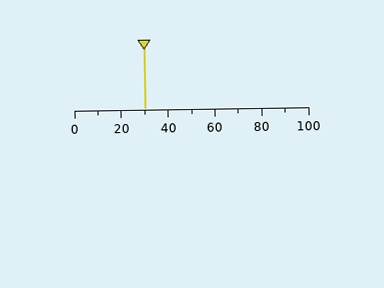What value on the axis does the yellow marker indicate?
The marker indicates approximately 30.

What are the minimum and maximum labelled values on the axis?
The axis runs from 0 to 100.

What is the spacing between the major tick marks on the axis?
The major ticks are spaced 20 apart.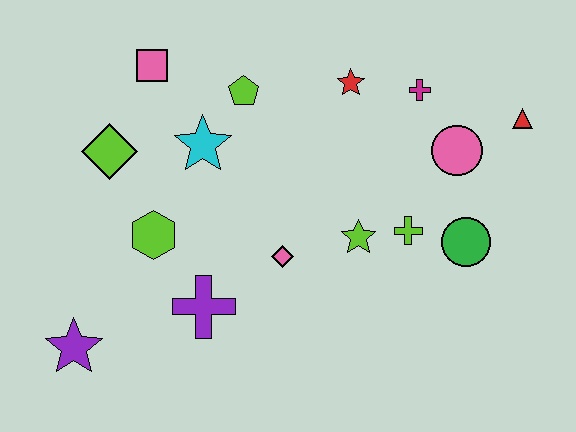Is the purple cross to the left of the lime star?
Yes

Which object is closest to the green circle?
The lime cross is closest to the green circle.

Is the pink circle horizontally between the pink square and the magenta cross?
No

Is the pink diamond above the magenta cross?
No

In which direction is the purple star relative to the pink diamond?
The purple star is to the left of the pink diamond.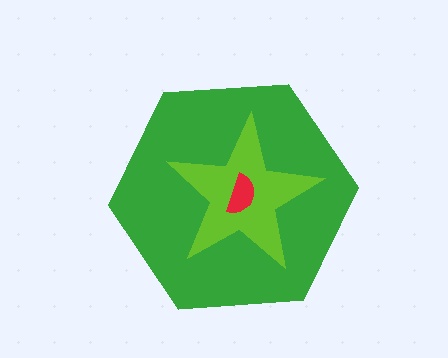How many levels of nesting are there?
3.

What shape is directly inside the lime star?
The red semicircle.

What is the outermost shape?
The green hexagon.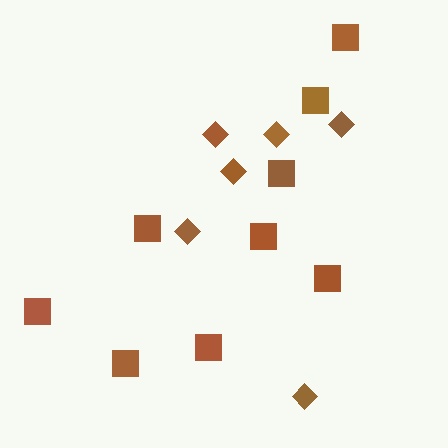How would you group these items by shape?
There are 2 groups: one group of diamonds (6) and one group of squares (9).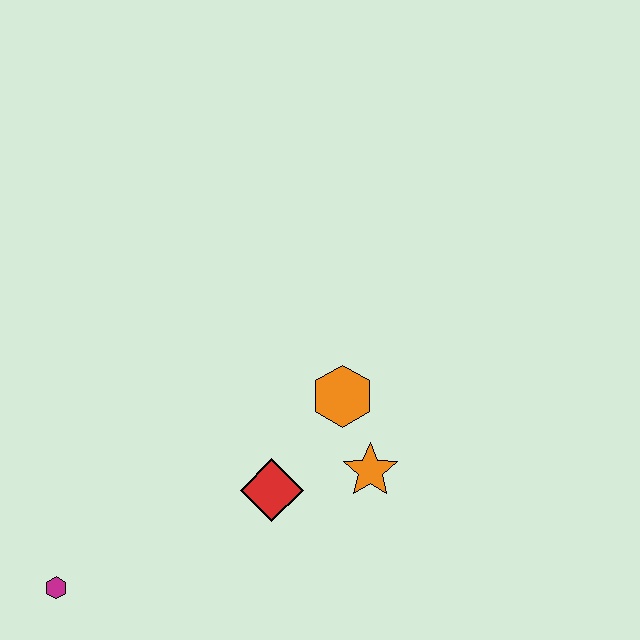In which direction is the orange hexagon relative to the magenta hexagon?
The orange hexagon is to the right of the magenta hexagon.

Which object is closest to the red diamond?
The orange star is closest to the red diamond.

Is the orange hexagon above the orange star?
Yes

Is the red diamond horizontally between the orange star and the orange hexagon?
No